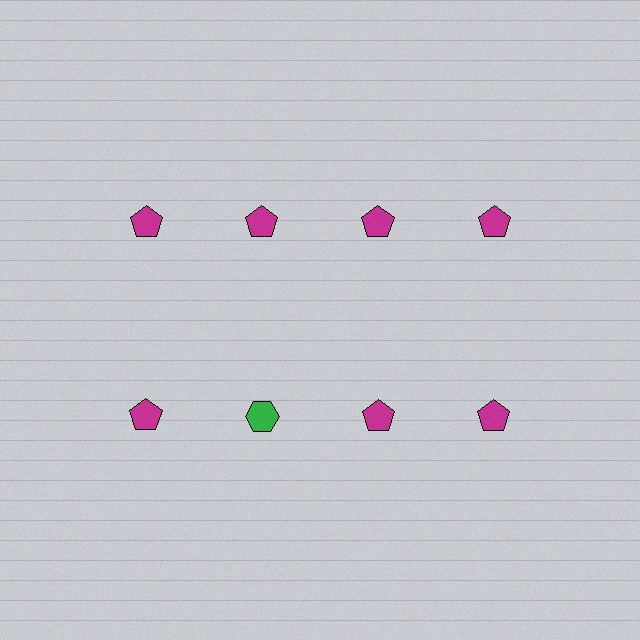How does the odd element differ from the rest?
It differs in both color (green instead of magenta) and shape (hexagon instead of pentagon).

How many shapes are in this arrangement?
There are 8 shapes arranged in a grid pattern.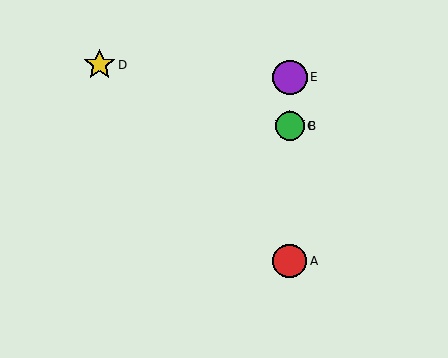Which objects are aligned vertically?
Objects A, B, C, E are aligned vertically.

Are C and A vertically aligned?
Yes, both are at x≈290.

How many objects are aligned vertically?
4 objects (A, B, C, E) are aligned vertically.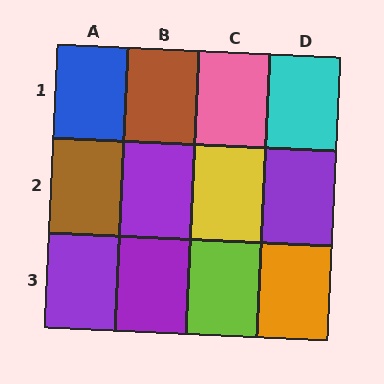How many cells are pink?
1 cell is pink.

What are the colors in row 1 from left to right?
Blue, brown, pink, cyan.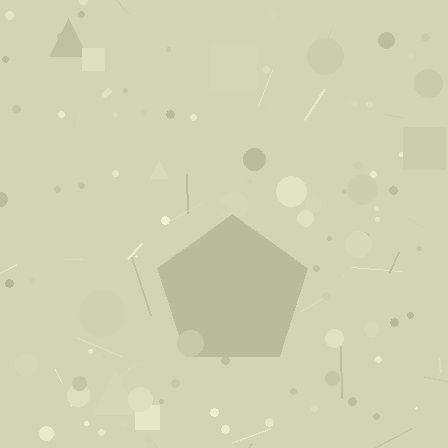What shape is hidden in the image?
A pentagon is hidden in the image.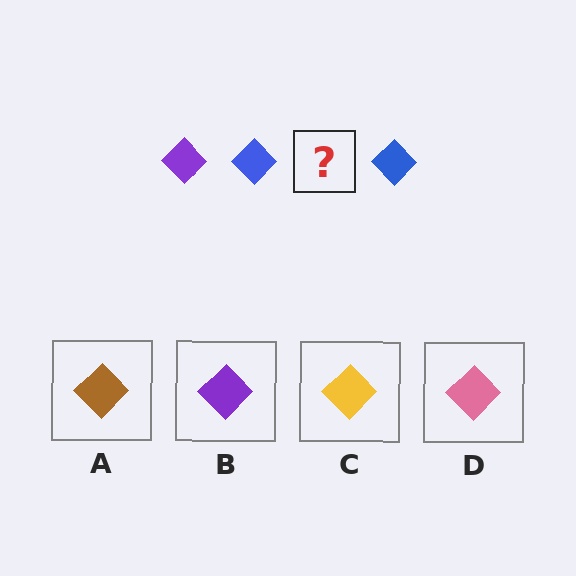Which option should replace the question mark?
Option B.